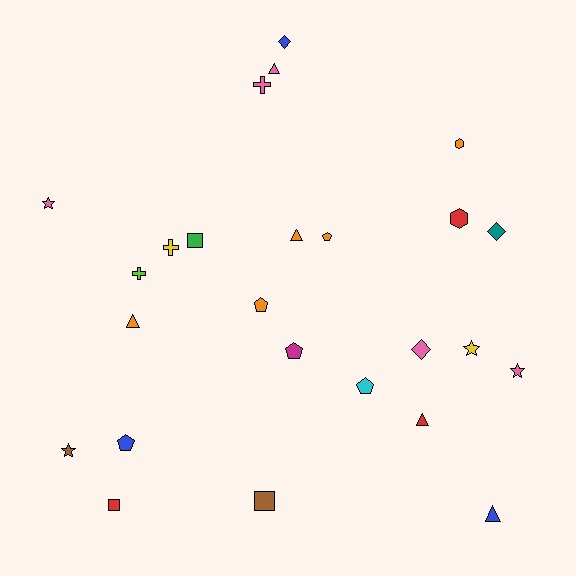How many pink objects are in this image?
There are 5 pink objects.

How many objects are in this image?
There are 25 objects.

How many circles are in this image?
There are no circles.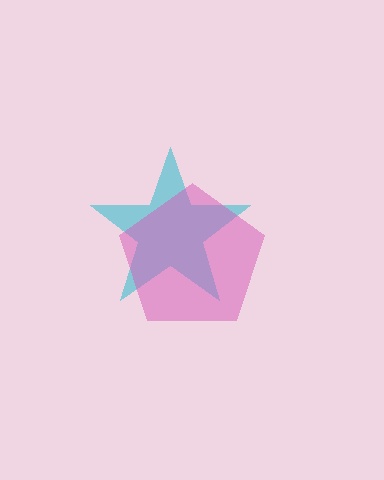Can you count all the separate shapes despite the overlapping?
Yes, there are 2 separate shapes.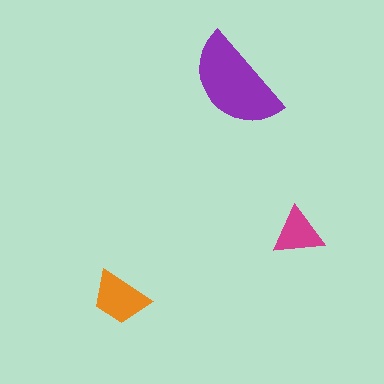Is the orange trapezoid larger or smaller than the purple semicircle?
Smaller.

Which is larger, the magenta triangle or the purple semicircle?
The purple semicircle.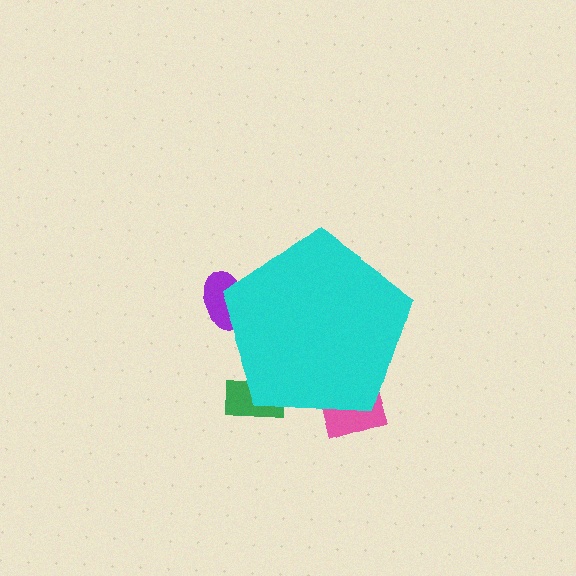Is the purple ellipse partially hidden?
Yes, the purple ellipse is partially hidden behind the cyan pentagon.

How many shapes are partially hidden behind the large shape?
3 shapes are partially hidden.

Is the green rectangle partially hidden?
Yes, the green rectangle is partially hidden behind the cyan pentagon.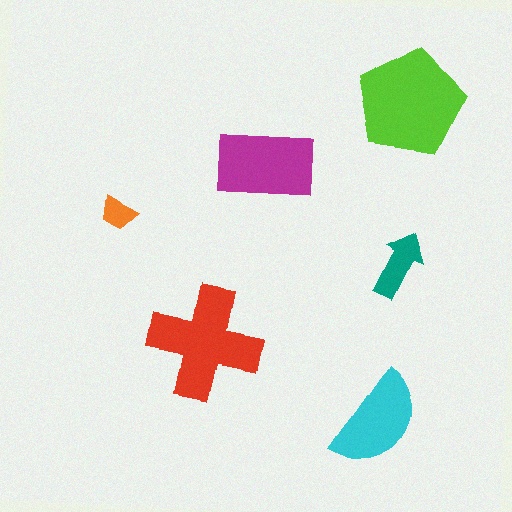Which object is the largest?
The lime pentagon.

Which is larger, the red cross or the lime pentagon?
The lime pentagon.